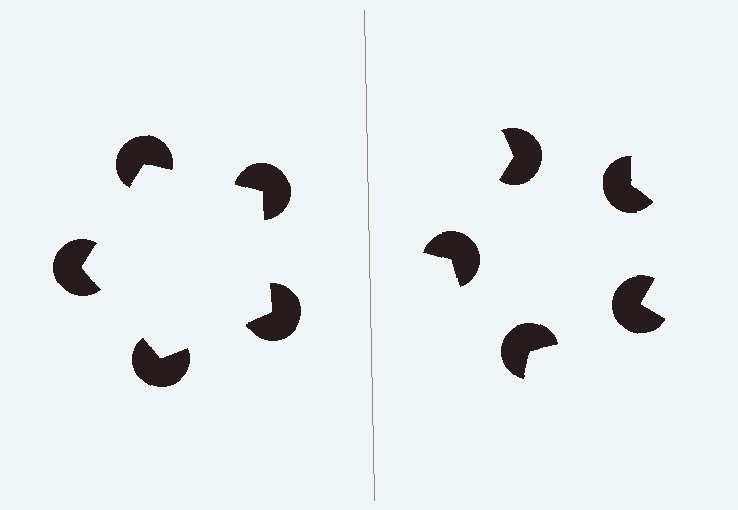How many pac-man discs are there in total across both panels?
10 — 5 on each side.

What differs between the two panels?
The pac-man discs are positioned identically on both sides; only the wedge orientations differ. On the left they align to a pentagon; on the right they are misaligned.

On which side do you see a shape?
An illusory pentagon appears on the left side. On the right side the wedge cuts are rotated, so no coherent shape forms.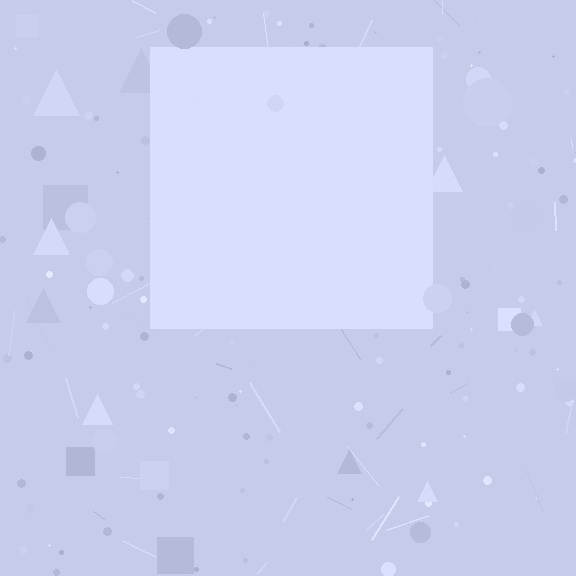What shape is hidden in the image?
A square is hidden in the image.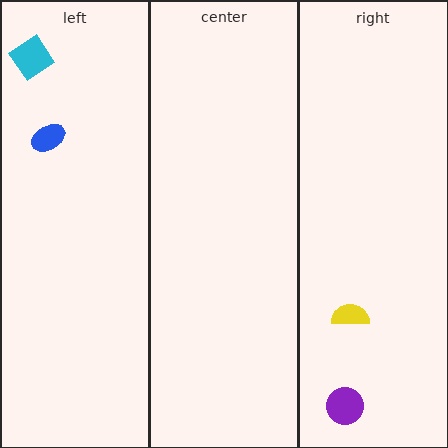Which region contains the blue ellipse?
The left region.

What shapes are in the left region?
The blue ellipse, the cyan diamond.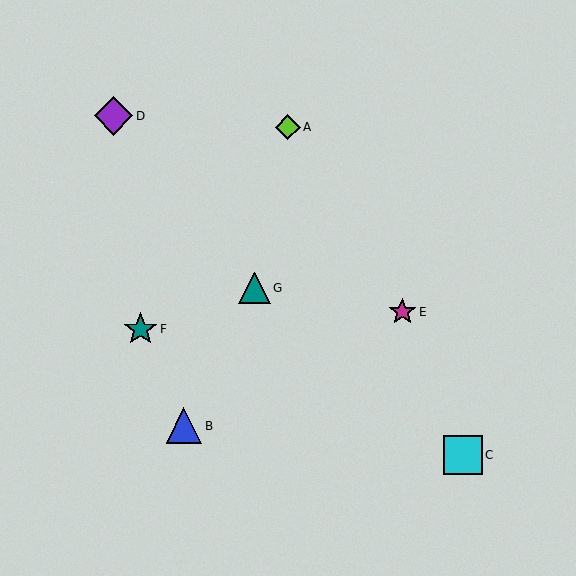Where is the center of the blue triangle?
The center of the blue triangle is at (184, 426).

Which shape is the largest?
The cyan square (labeled C) is the largest.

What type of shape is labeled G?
Shape G is a teal triangle.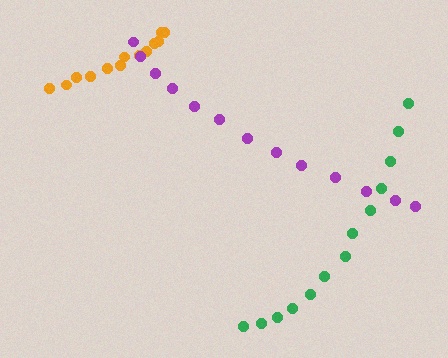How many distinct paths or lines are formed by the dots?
There are 3 distinct paths.